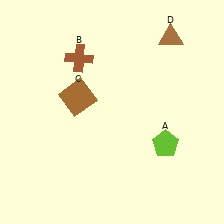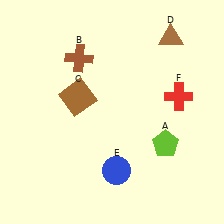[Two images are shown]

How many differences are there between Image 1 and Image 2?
There are 2 differences between the two images.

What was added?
A blue circle (E), a red cross (F) were added in Image 2.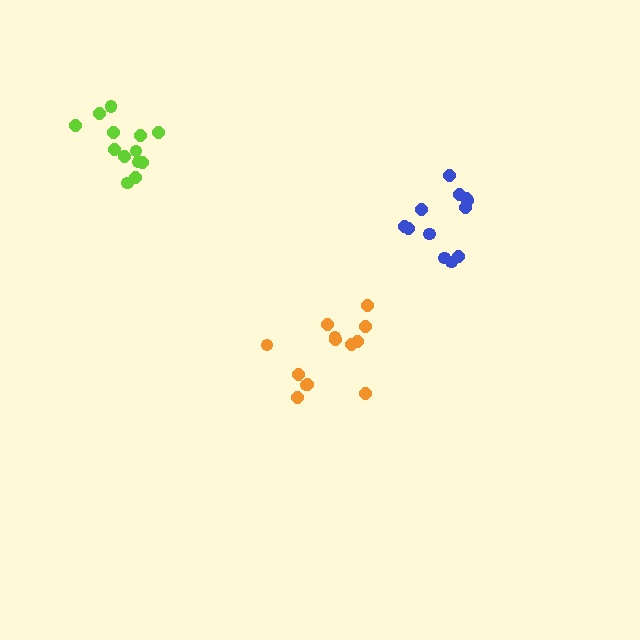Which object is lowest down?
The orange cluster is bottommost.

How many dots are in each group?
Group 1: 13 dots, Group 2: 13 dots, Group 3: 12 dots (38 total).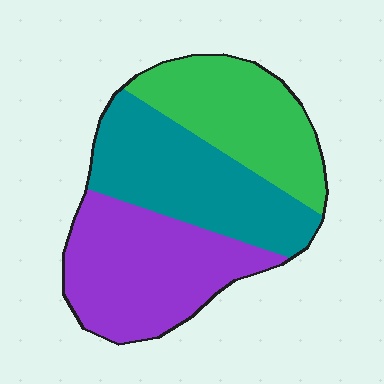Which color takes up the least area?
Green, at roughly 30%.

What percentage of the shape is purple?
Purple covers roughly 35% of the shape.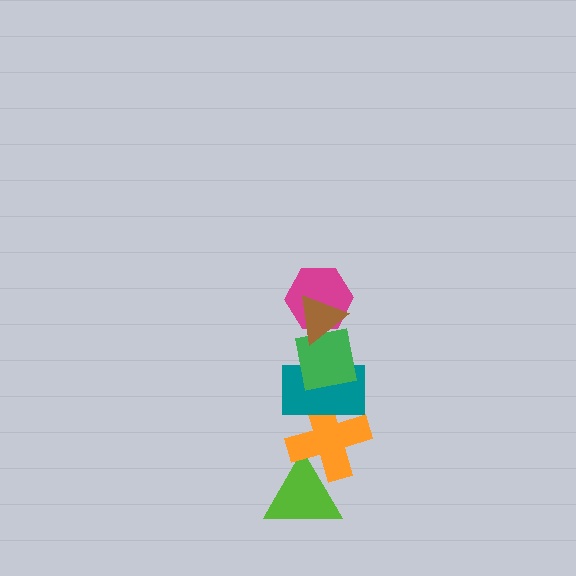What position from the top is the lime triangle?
The lime triangle is 6th from the top.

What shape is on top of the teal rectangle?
The green square is on top of the teal rectangle.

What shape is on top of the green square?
The magenta hexagon is on top of the green square.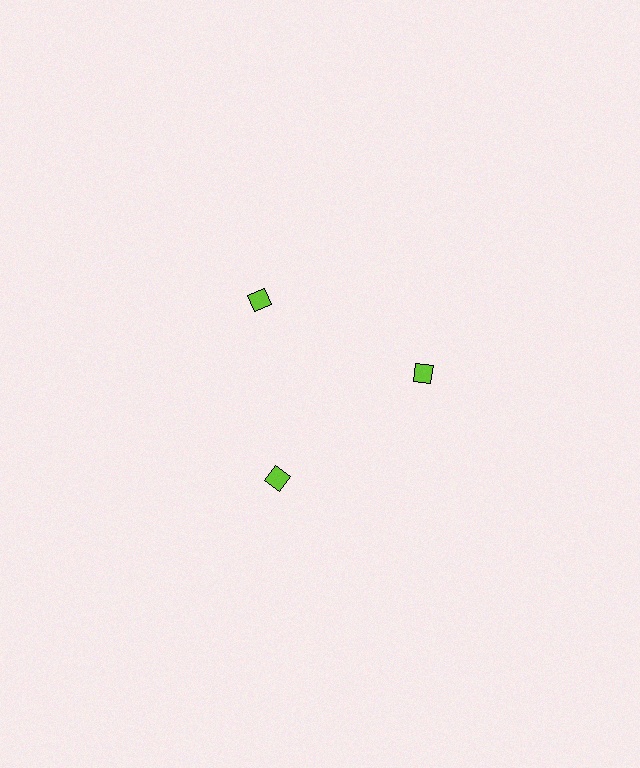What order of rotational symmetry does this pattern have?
This pattern has 3-fold rotational symmetry.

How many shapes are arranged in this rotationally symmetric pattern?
There are 3 shapes, arranged in 3 groups of 1.